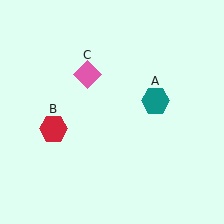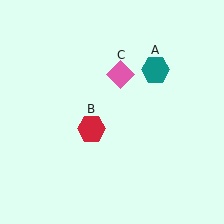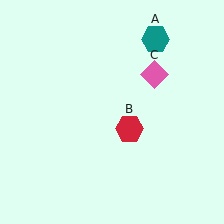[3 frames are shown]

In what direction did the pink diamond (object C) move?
The pink diamond (object C) moved right.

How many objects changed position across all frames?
3 objects changed position: teal hexagon (object A), red hexagon (object B), pink diamond (object C).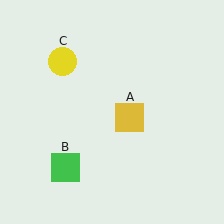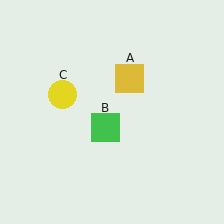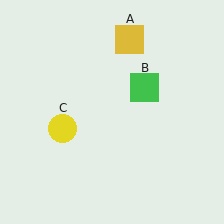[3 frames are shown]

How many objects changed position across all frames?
3 objects changed position: yellow square (object A), green square (object B), yellow circle (object C).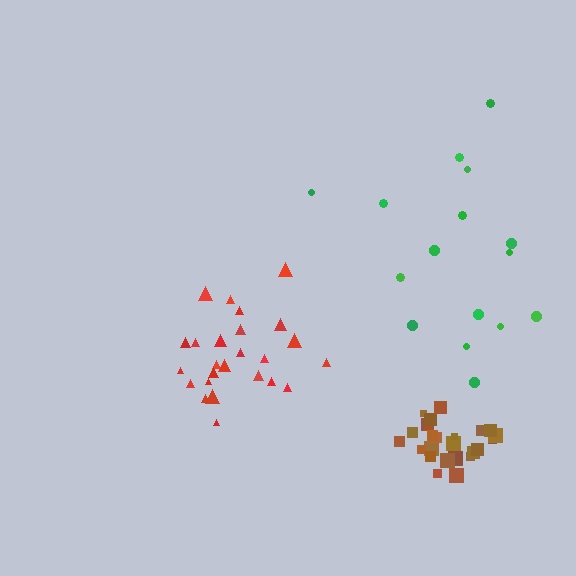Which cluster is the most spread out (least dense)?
Green.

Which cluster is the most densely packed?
Brown.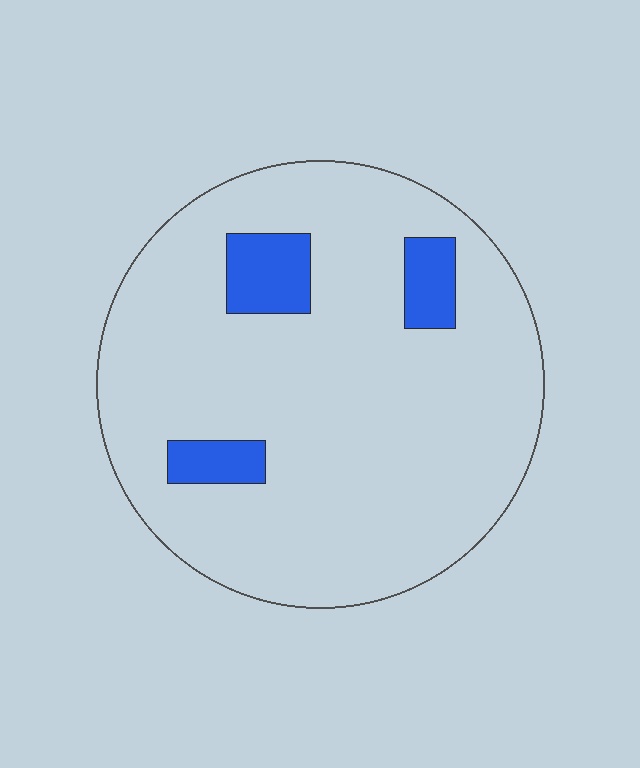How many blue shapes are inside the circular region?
3.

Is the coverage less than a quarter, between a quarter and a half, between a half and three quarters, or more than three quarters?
Less than a quarter.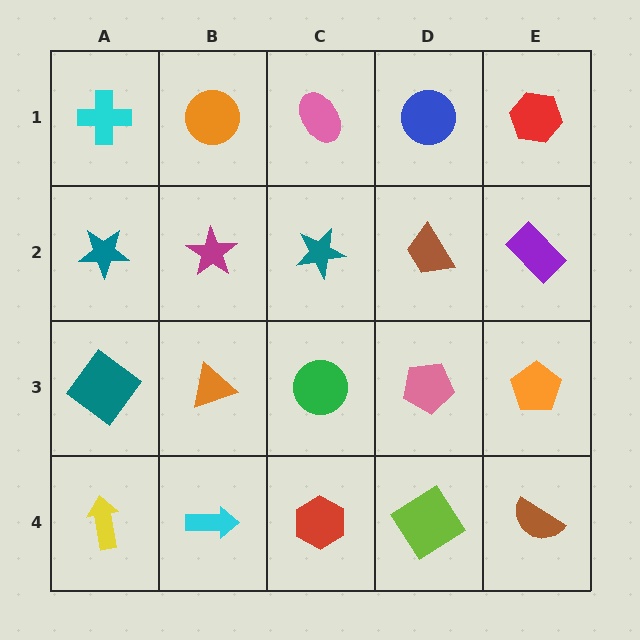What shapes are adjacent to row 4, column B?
An orange triangle (row 3, column B), a yellow arrow (row 4, column A), a red hexagon (row 4, column C).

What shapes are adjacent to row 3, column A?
A teal star (row 2, column A), a yellow arrow (row 4, column A), an orange triangle (row 3, column B).